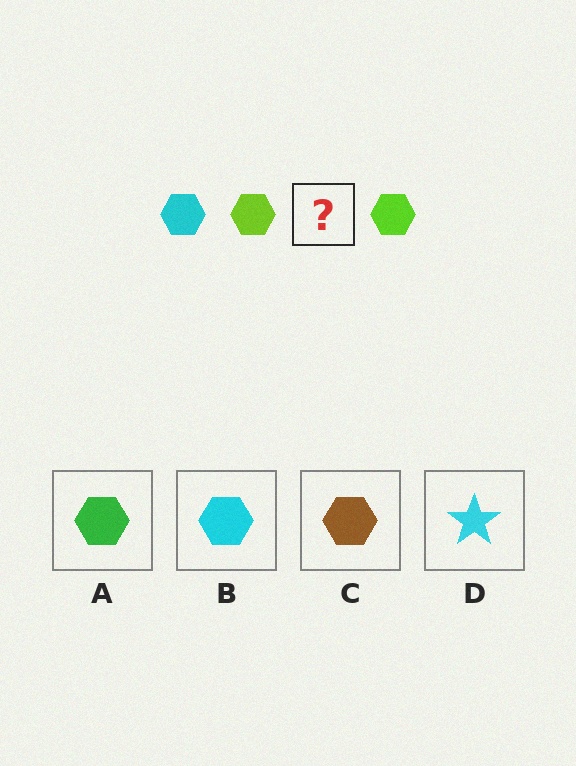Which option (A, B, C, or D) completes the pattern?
B.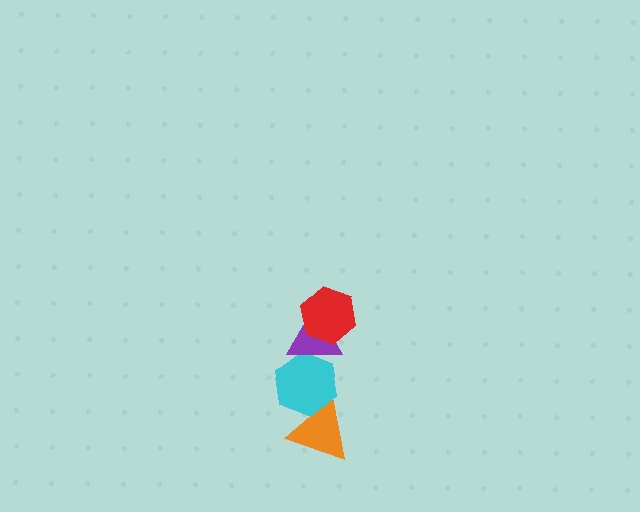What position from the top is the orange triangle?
The orange triangle is 4th from the top.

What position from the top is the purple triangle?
The purple triangle is 2nd from the top.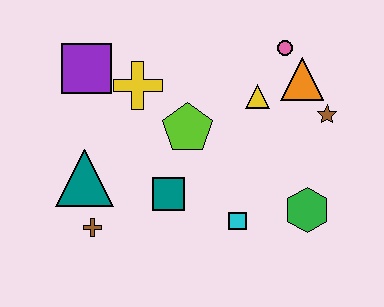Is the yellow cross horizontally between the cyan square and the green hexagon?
No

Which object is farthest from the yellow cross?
The green hexagon is farthest from the yellow cross.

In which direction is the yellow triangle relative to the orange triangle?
The yellow triangle is to the left of the orange triangle.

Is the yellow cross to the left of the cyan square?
Yes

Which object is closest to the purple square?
The yellow cross is closest to the purple square.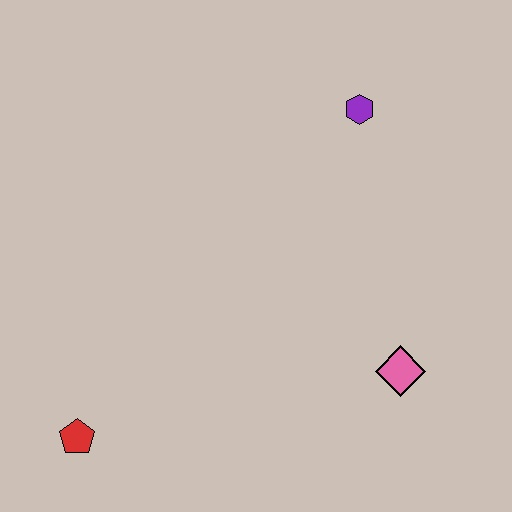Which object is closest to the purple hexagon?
The pink diamond is closest to the purple hexagon.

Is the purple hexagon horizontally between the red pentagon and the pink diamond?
Yes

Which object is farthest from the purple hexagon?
The red pentagon is farthest from the purple hexagon.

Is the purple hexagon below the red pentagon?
No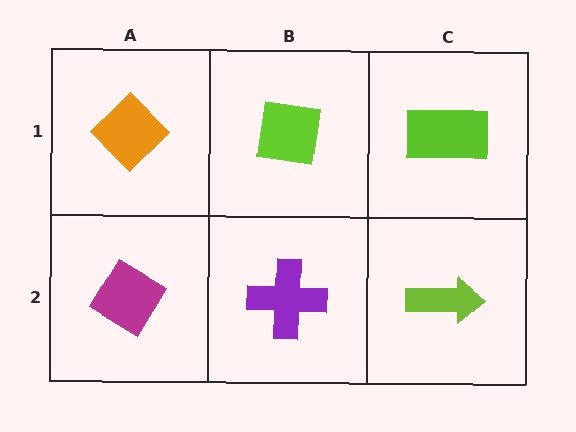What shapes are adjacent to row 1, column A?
A magenta diamond (row 2, column A), a lime square (row 1, column B).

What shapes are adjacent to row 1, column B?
A purple cross (row 2, column B), an orange diamond (row 1, column A), a lime rectangle (row 1, column C).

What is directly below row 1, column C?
A lime arrow.